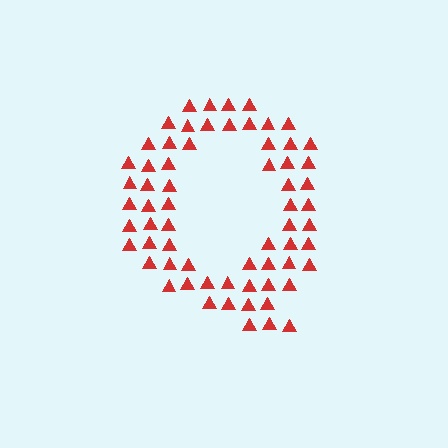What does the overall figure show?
The overall figure shows the letter Q.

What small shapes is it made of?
It is made of small triangles.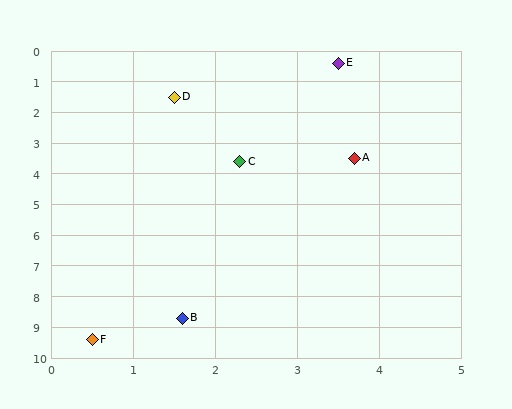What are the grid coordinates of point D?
Point D is at approximately (1.5, 1.5).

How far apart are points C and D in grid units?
Points C and D are about 2.2 grid units apart.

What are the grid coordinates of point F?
Point F is at approximately (0.5, 9.4).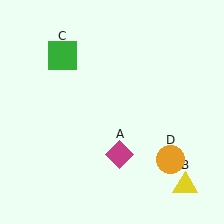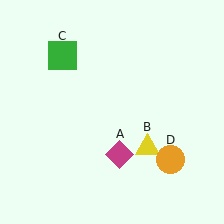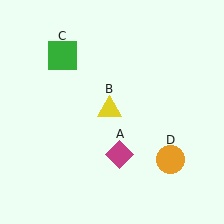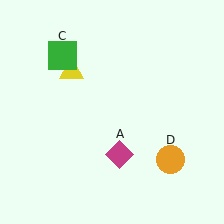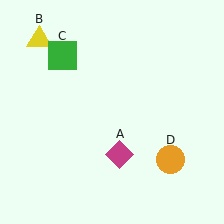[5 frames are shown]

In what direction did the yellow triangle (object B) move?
The yellow triangle (object B) moved up and to the left.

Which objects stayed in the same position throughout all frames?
Magenta diamond (object A) and green square (object C) and orange circle (object D) remained stationary.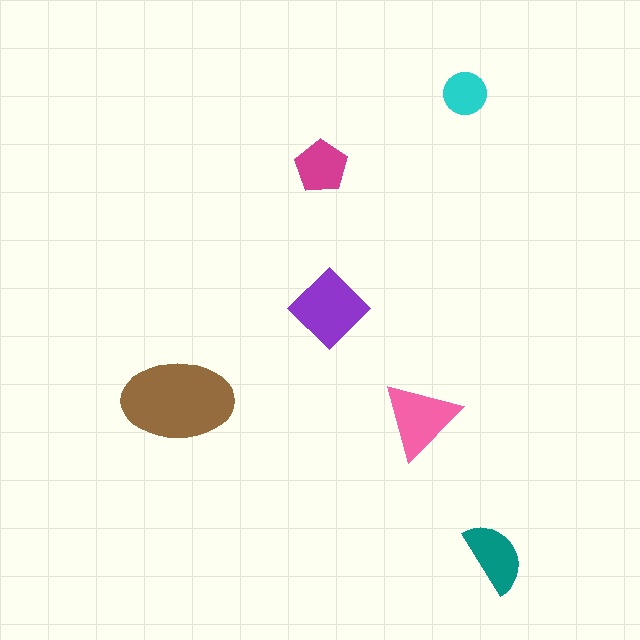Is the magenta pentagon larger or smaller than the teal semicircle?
Smaller.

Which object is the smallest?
The cyan circle.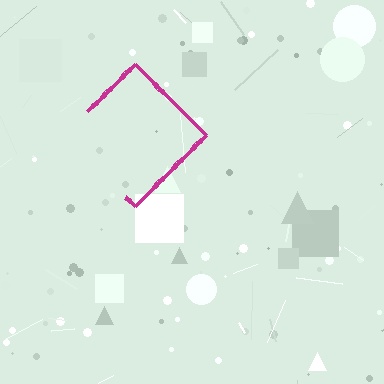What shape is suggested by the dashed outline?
The dashed outline suggests a diamond.